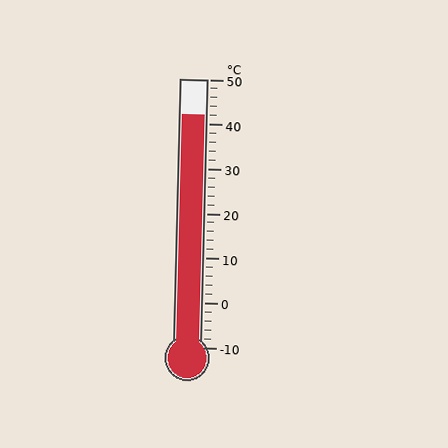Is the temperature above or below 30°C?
The temperature is above 30°C.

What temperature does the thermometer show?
The thermometer shows approximately 42°C.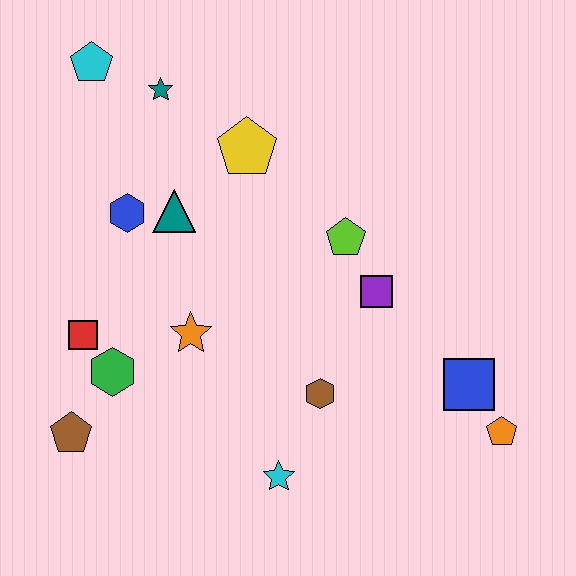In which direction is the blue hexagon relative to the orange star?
The blue hexagon is above the orange star.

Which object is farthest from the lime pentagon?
The brown pentagon is farthest from the lime pentagon.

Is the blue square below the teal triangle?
Yes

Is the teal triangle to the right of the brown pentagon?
Yes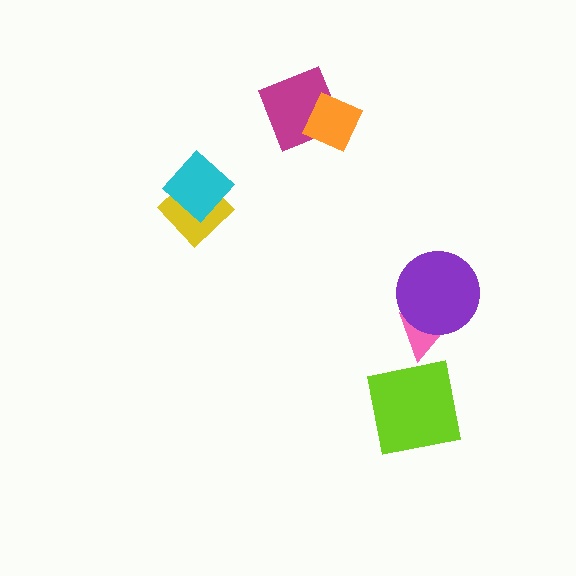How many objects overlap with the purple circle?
1 object overlaps with the purple circle.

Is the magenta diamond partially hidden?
Yes, it is partially covered by another shape.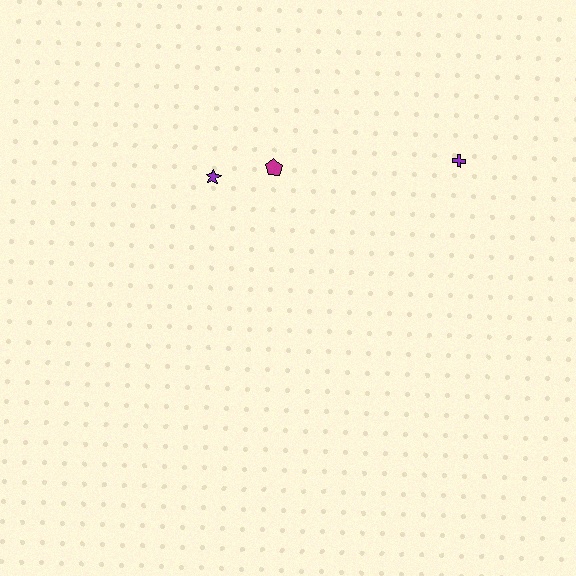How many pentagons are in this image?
There is 1 pentagon.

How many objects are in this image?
There are 3 objects.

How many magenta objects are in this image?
There is 1 magenta object.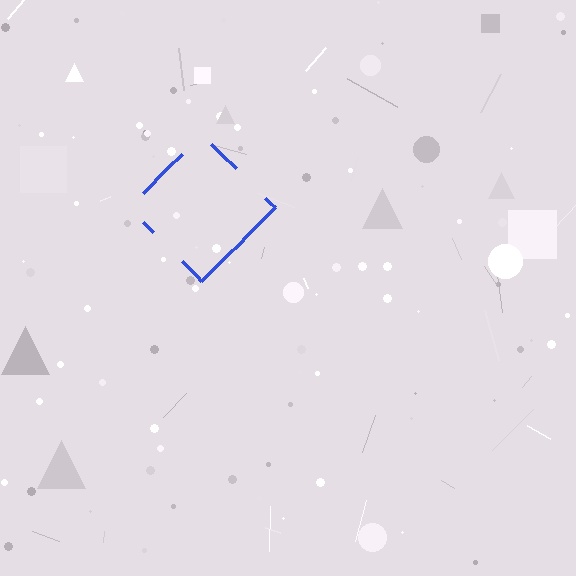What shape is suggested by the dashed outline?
The dashed outline suggests a diamond.